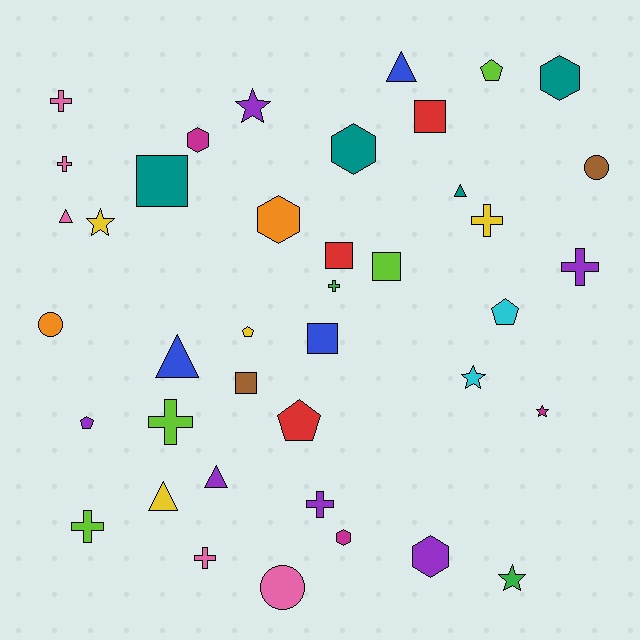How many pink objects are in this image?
There are 5 pink objects.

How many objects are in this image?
There are 40 objects.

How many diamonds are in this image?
There are no diamonds.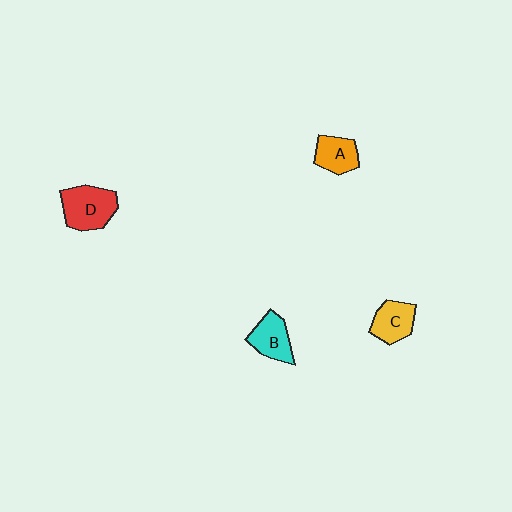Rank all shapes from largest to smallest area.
From largest to smallest: D (red), B (cyan), C (yellow), A (orange).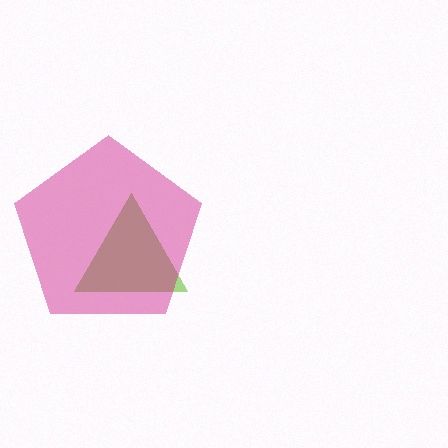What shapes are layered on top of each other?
The layered shapes are: a lime triangle, a magenta pentagon.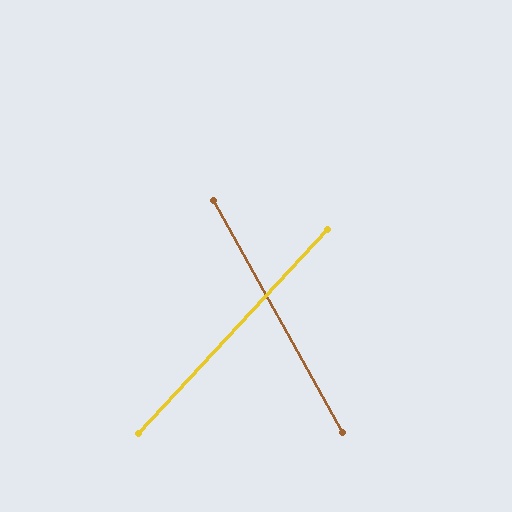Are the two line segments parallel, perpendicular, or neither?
Neither parallel nor perpendicular — they differ by about 72°.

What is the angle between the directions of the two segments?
Approximately 72 degrees.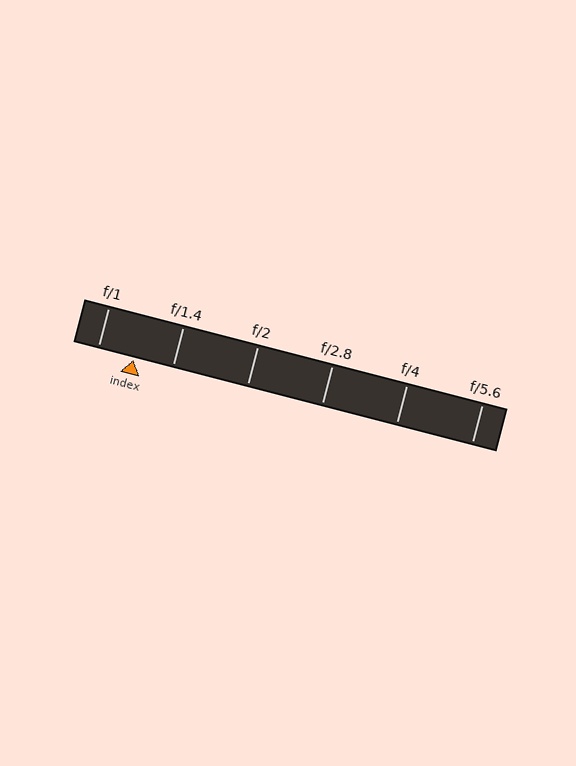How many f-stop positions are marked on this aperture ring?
There are 6 f-stop positions marked.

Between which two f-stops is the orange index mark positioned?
The index mark is between f/1 and f/1.4.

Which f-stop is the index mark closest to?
The index mark is closest to f/1.